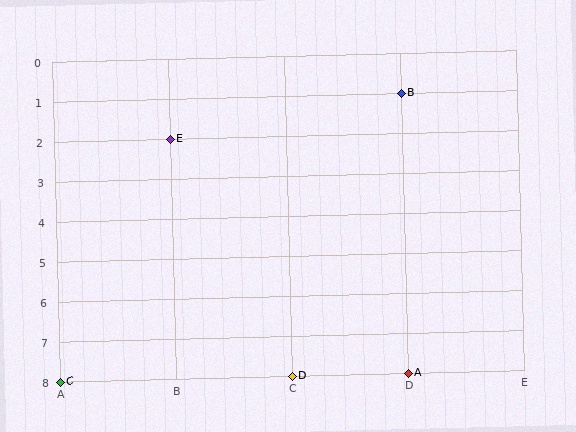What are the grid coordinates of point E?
Point E is at grid coordinates (B, 2).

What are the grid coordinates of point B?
Point B is at grid coordinates (D, 1).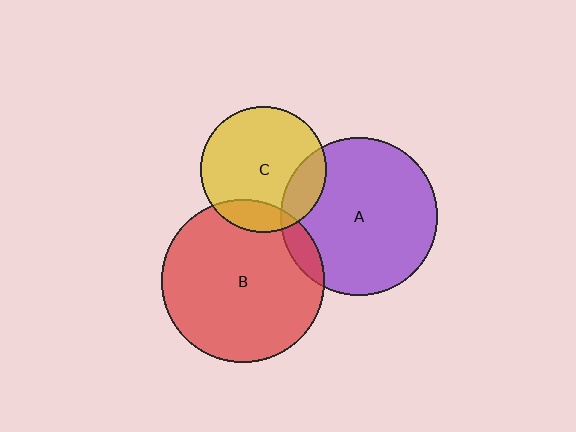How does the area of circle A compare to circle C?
Approximately 1.6 times.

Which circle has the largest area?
Circle B (red).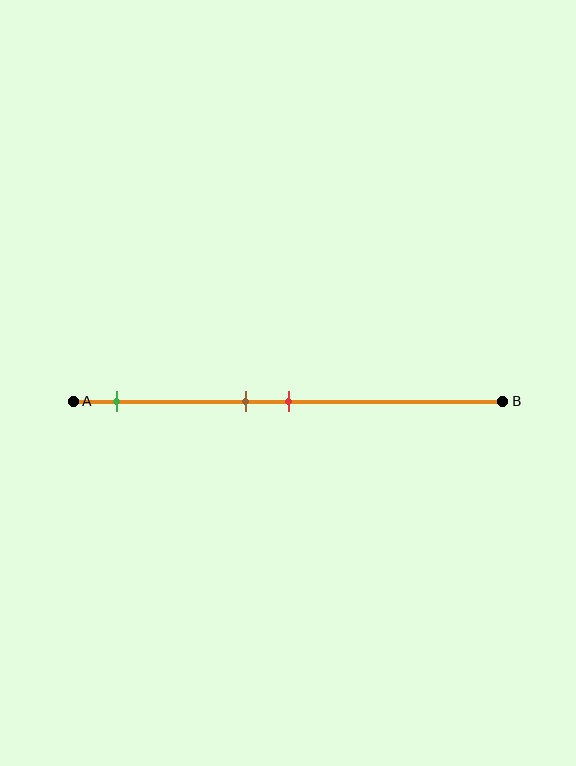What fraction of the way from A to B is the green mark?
The green mark is approximately 10% (0.1) of the way from A to B.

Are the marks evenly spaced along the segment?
No, the marks are not evenly spaced.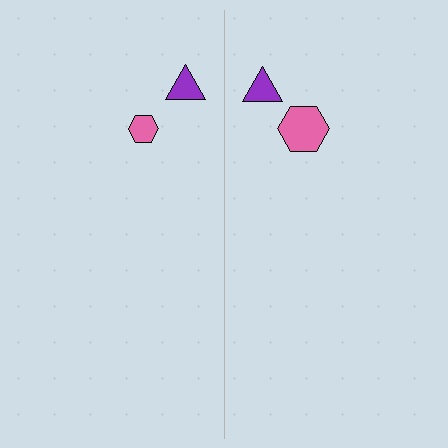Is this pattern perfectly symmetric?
No, the pattern is not perfectly symmetric. The pink hexagon on the right side has a different size than its mirror counterpart.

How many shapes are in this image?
There are 4 shapes in this image.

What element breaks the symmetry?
The pink hexagon on the right side has a different size than its mirror counterpart.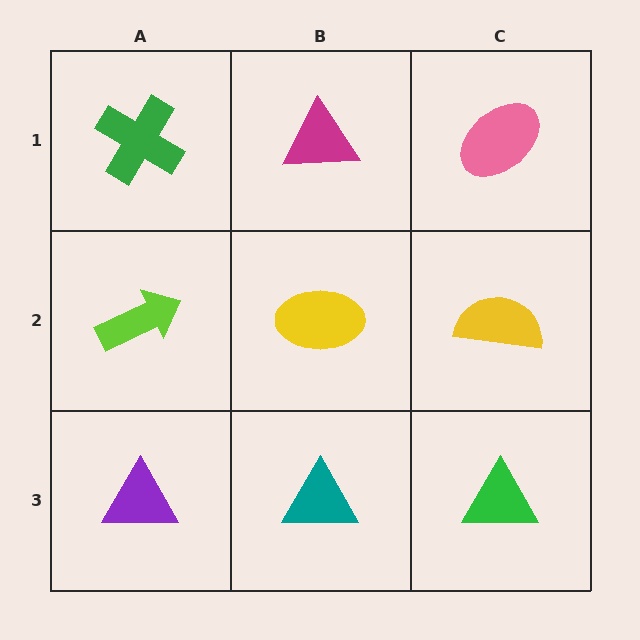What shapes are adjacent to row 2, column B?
A magenta triangle (row 1, column B), a teal triangle (row 3, column B), a lime arrow (row 2, column A), a yellow semicircle (row 2, column C).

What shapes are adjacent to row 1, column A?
A lime arrow (row 2, column A), a magenta triangle (row 1, column B).